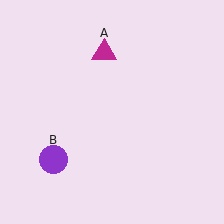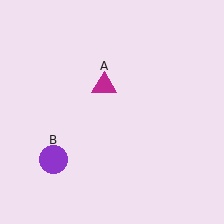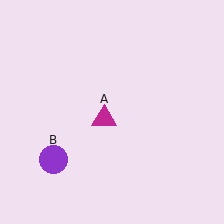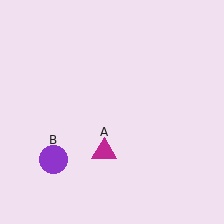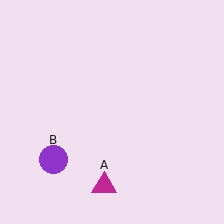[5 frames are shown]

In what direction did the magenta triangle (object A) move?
The magenta triangle (object A) moved down.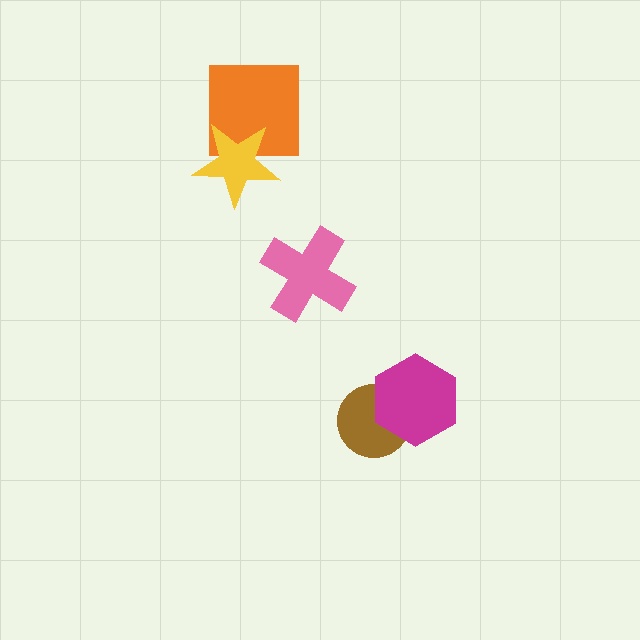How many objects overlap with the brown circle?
1 object overlaps with the brown circle.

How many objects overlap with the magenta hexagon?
1 object overlaps with the magenta hexagon.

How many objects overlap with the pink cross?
0 objects overlap with the pink cross.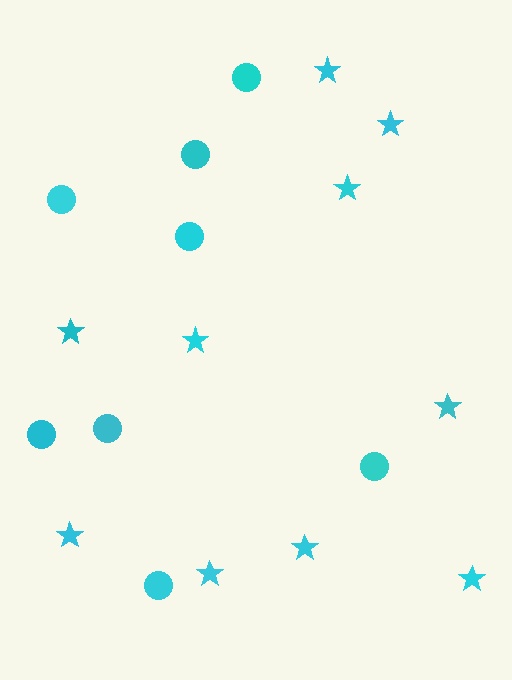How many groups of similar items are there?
There are 2 groups: one group of circles (8) and one group of stars (10).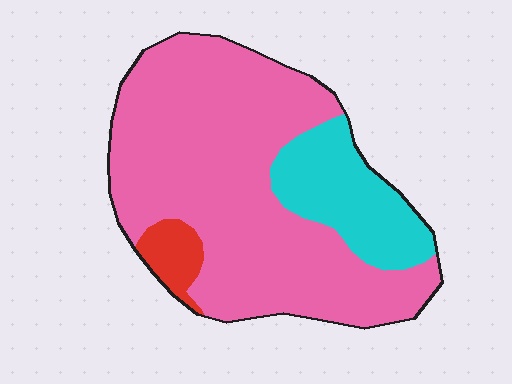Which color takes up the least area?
Red, at roughly 5%.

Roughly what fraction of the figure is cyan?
Cyan takes up about one fifth (1/5) of the figure.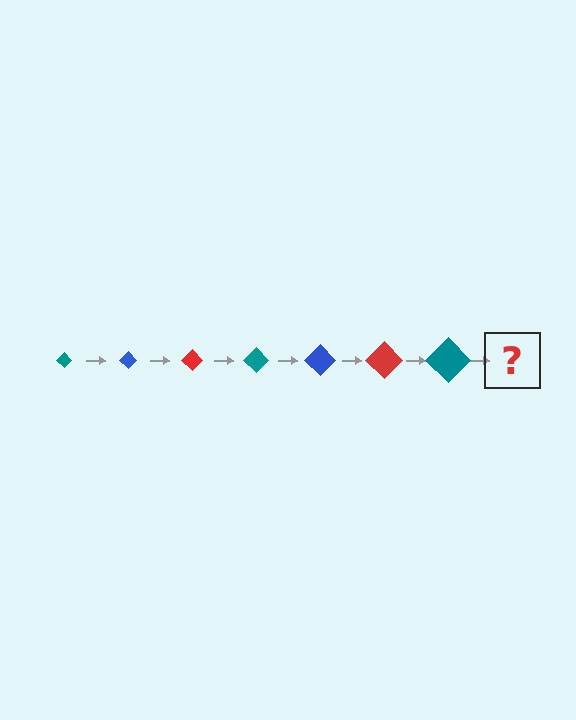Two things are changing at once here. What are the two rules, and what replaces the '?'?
The two rules are that the diamond grows larger each step and the color cycles through teal, blue, and red. The '?' should be a blue diamond, larger than the previous one.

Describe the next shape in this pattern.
It should be a blue diamond, larger than the previous one.